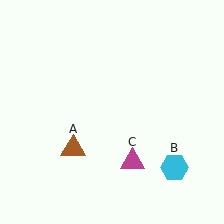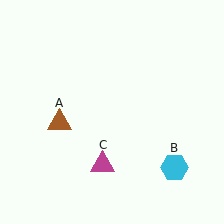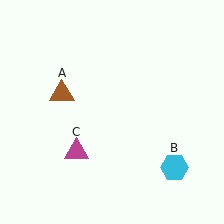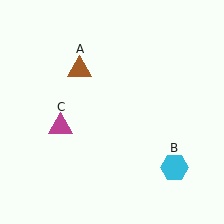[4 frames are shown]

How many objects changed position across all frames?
2 objects changed position: brown triangle (object A), magenta triangle (object C).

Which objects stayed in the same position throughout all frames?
Cyan hexagon (object B) remained stationary.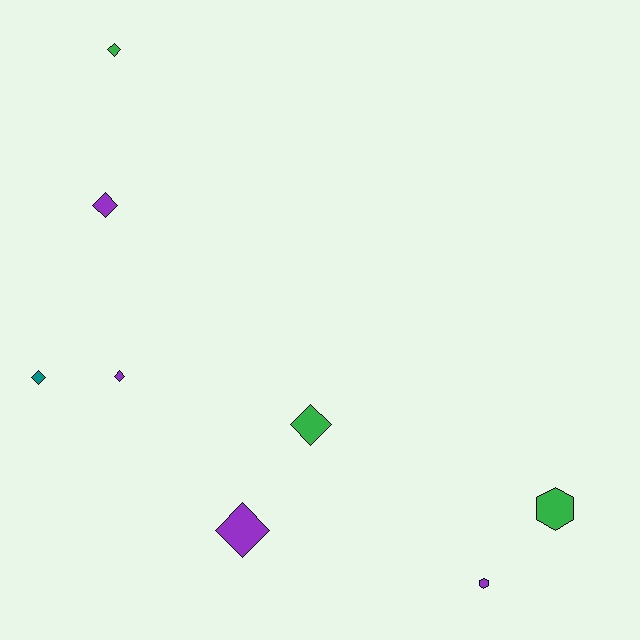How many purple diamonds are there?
There are 3 purple diamonds.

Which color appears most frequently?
Purple, with 4 objects.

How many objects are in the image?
There are 8 objects.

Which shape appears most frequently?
Diamond, with 6 objects.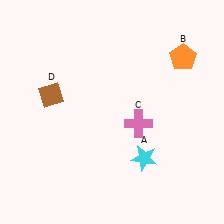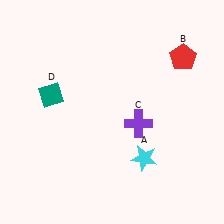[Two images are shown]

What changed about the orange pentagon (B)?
In Image 1, B is orange. In Image 2, it changed to red.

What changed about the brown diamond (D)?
In Image 1, D is brown. In Image 2, it changed to teal.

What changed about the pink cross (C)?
In Image 1, C is pink. In Image 2, it changed to purple.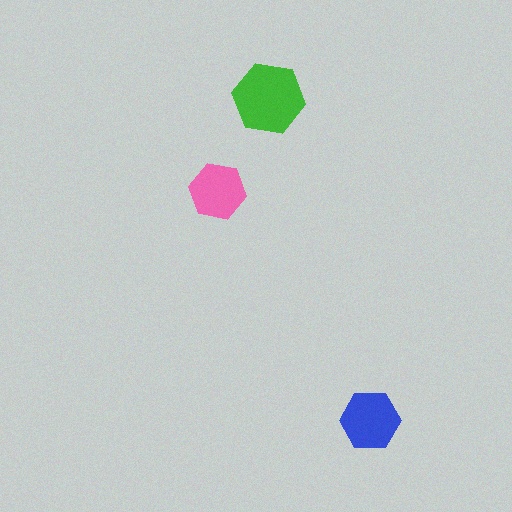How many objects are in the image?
There are 3 objects in the image.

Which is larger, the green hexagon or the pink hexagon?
The green one.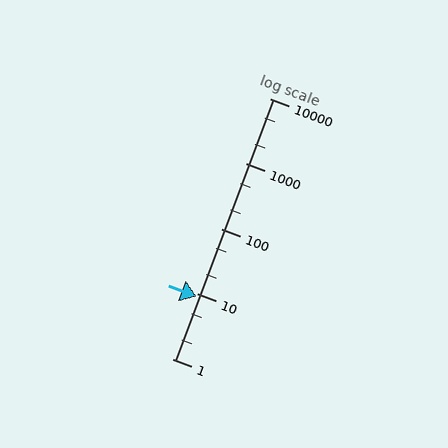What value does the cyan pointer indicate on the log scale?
The pointer indicates approximately 9.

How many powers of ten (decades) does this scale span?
The scale spans 4 decades, from 1 to 10000.